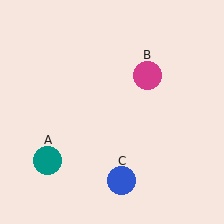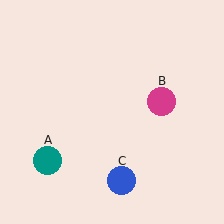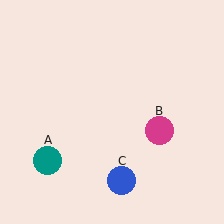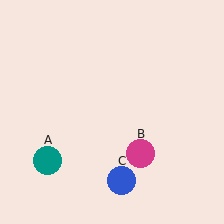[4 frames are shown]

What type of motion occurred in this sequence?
The magenta circle (object B) rotated clockwise around the center of the scene.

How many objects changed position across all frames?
1 object changed position: magenta circle (object B).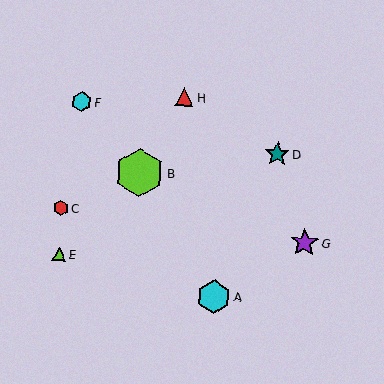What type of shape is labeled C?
Shape C is a red hexagon.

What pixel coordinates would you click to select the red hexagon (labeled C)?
Click at (61, 208) to select the red hexagon C.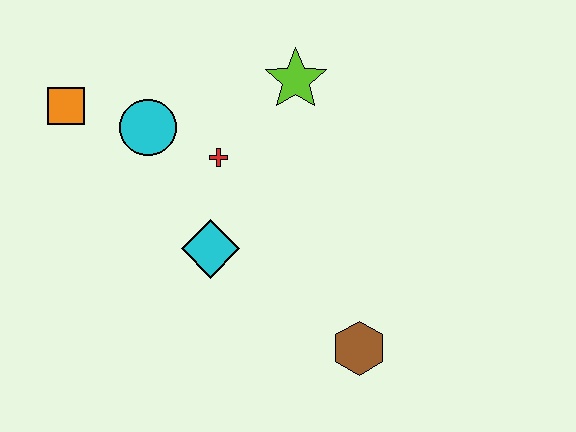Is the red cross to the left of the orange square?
No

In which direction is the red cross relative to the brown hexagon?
The red cross is above the brown hexagon.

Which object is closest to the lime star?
The red cross is closest to the lime star.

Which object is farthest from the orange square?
The brown hexagon is farthest from the orange square.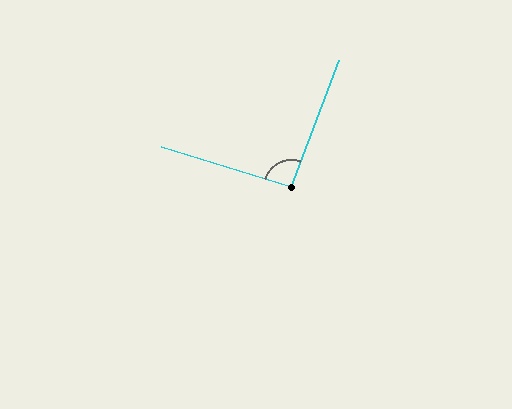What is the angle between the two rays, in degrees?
Approximately 93 degrees.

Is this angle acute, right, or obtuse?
It is approximately a right angle.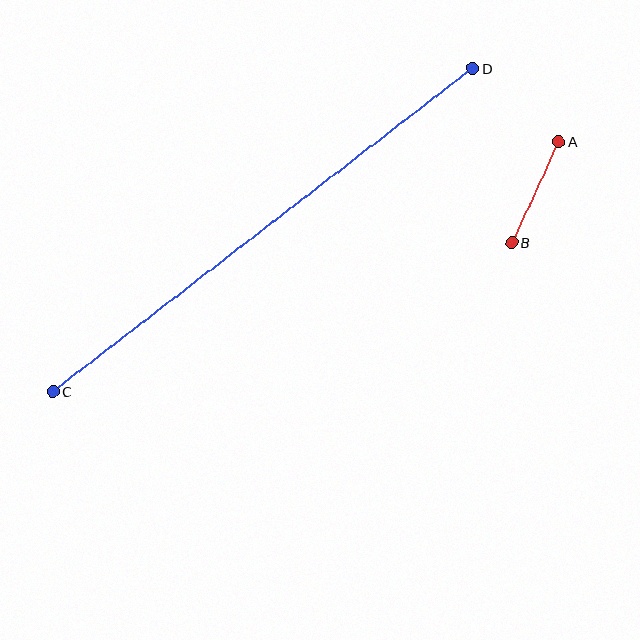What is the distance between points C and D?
The distance is approximately 530 pixels.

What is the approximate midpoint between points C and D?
The midpoint is at approximately (263, 230) pixels.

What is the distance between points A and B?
The distance is approximately 112 pixels.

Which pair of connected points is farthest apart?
Points C and D are farthest apart.